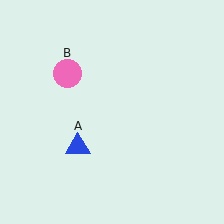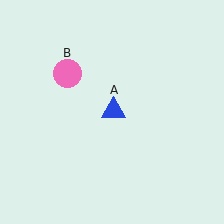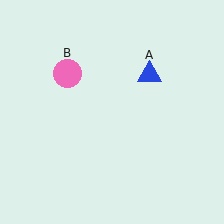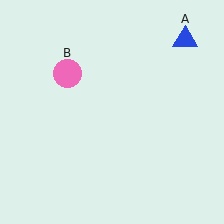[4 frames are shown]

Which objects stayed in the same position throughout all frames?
Pink circle (object B) remained stationary.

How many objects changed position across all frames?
1 object changed position: blue triangle (object A).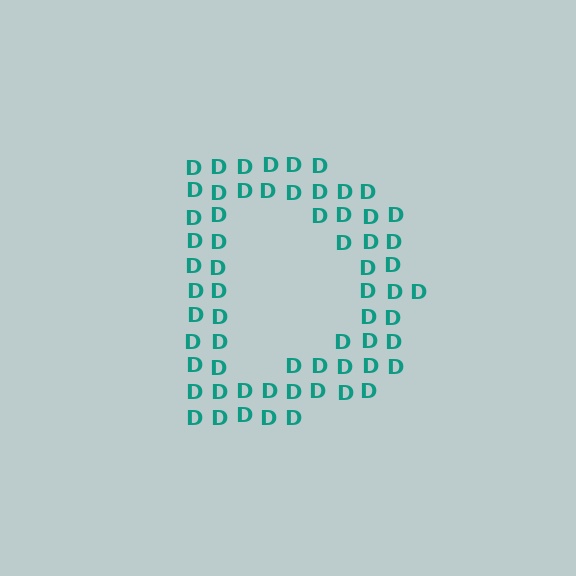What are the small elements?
The small elements are letter D's.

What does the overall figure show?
The overall figure shows the letter D.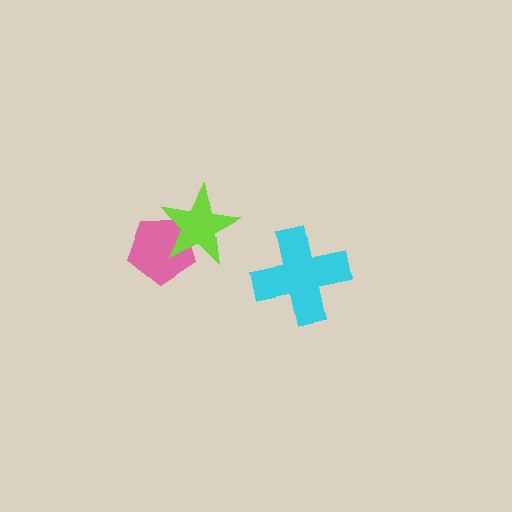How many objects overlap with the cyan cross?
0 objects overlap with the cyan cross.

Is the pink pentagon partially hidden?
Yes, it is partially covered by another shape.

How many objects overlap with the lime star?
1 object overlaps with the lime star.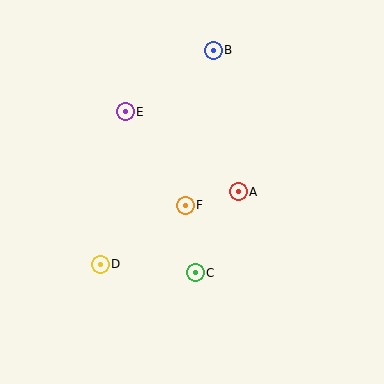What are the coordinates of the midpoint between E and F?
The midpoint between E and F is at (155, 159).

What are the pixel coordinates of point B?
Point B is at (213, 50).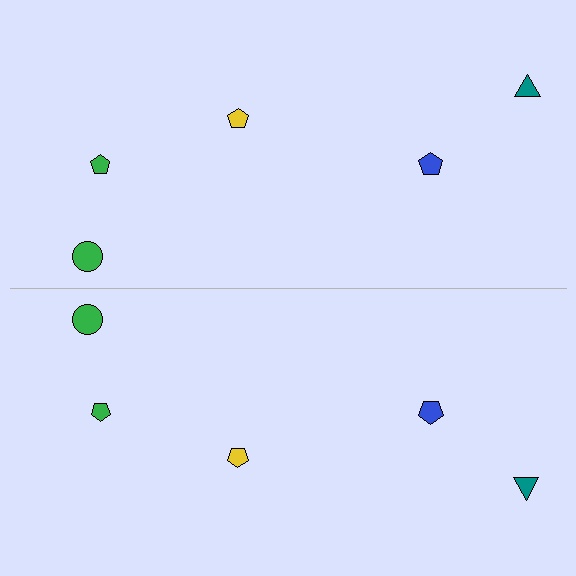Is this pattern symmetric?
Yes, this pattern has bilateral (reflection) symmetry.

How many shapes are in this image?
There are 10 shapes in this image.